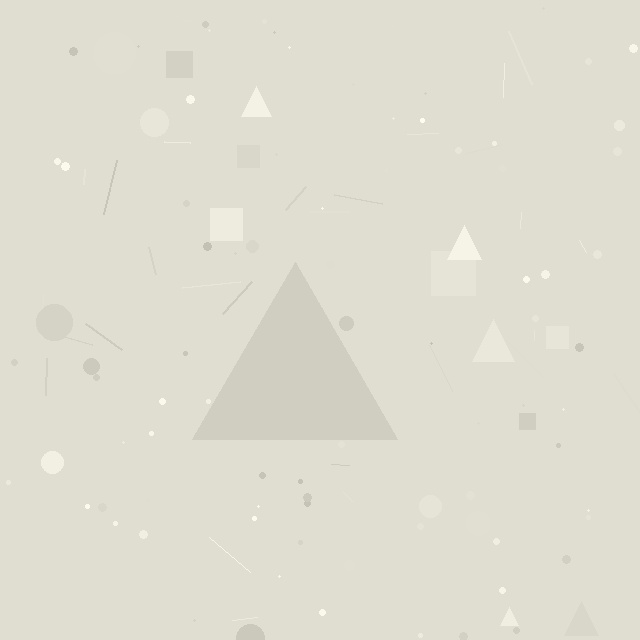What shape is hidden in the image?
A triangle is hidden in the image.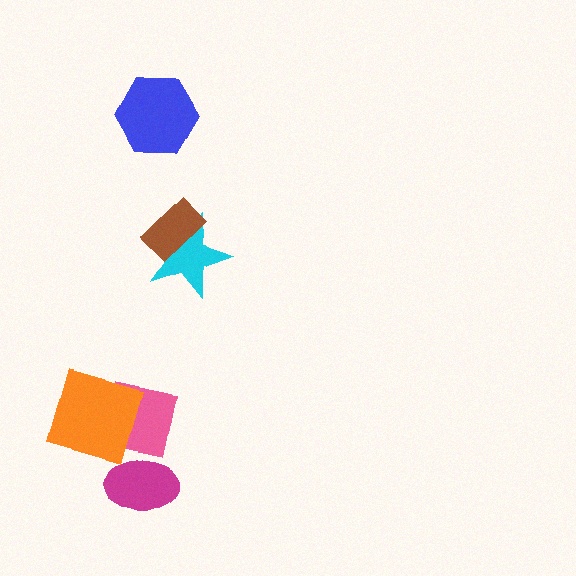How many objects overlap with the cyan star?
1 object overlaps with the cyan star.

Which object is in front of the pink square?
The orange square is in front of the pink square.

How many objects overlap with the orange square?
1 object overlaps with the orange square.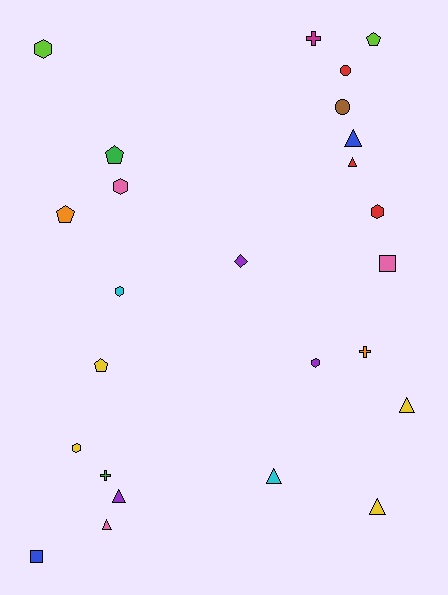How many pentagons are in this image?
There are 4 pentagons.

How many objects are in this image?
There are 25 objects.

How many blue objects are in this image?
There are 2 blue objects.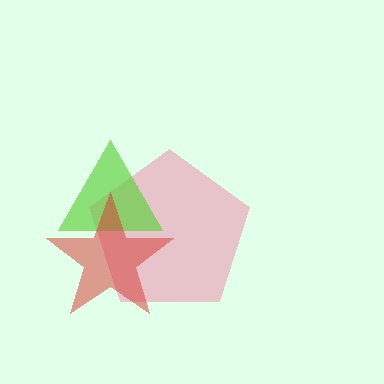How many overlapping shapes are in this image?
There are 3 overlapping shapes in the image.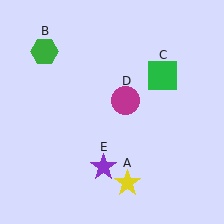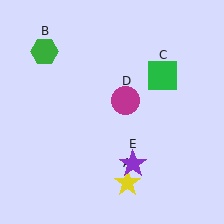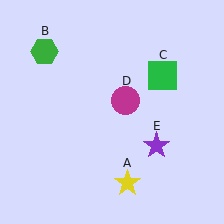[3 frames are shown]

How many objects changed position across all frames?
1 object changed position: purple star (object E).